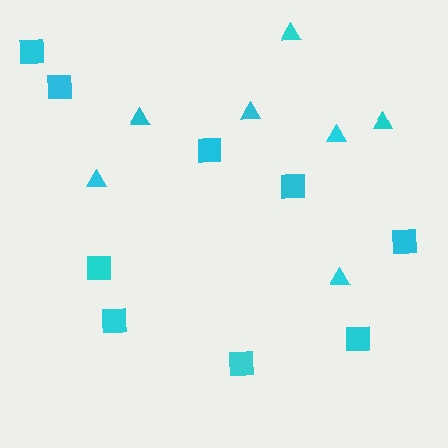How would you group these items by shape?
There are 2 groups: one group of triangles (7) and one group of squares (9).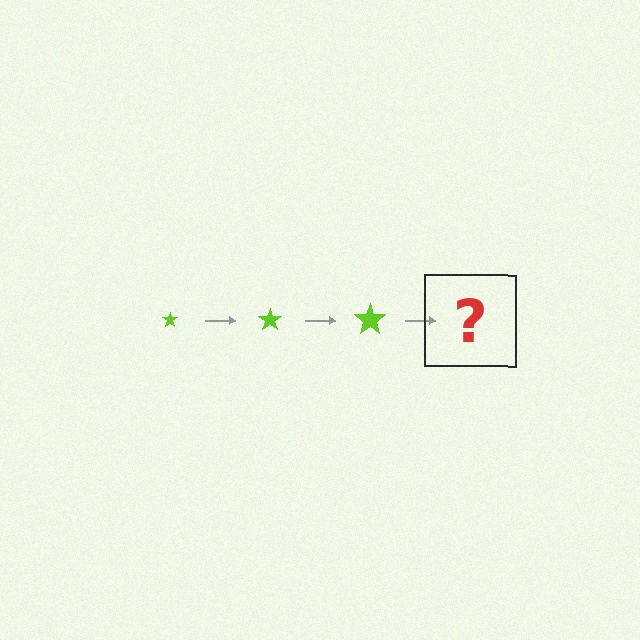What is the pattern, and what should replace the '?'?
The pattern is that the star gets progressively larger each step. The '?' should be a lime star, larger than the previous one.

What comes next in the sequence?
The next element should be a lime star, larger than the previous one.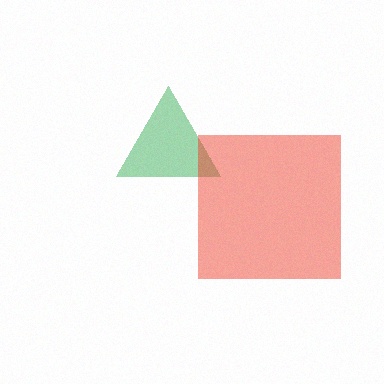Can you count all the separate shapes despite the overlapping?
Yes, there are 2 separate shapes.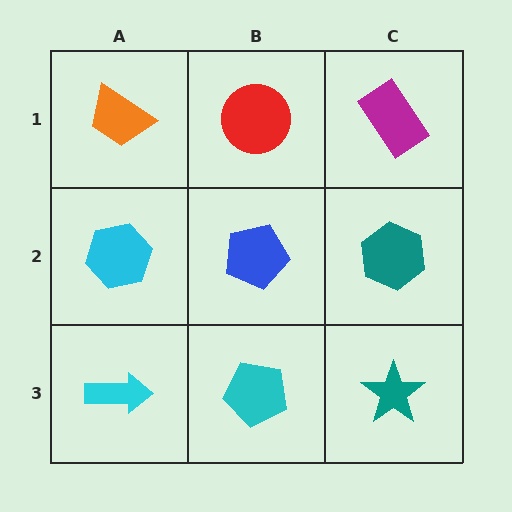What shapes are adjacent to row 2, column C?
A magenta rectangle (row 1, column C), a teal star (row 3, column C), a blue pentagon (row 2, column B).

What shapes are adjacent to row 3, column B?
A blue pentagon (row 2, column B), a cyan arrow (row 3, column A), a teal star (row 3, column C).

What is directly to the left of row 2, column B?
A cyan hexagon.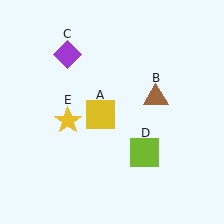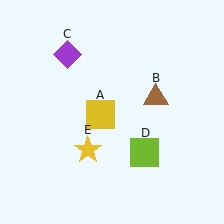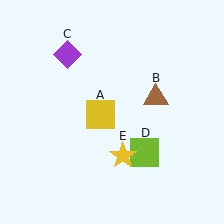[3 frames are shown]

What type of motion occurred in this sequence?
The yellow star (object E) rotated counterclockwise around the center of the scene.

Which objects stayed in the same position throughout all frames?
Yellow square (object A) and brown triangle (object B) and purple diamond (object C) and lime square (object D) remained stationary.